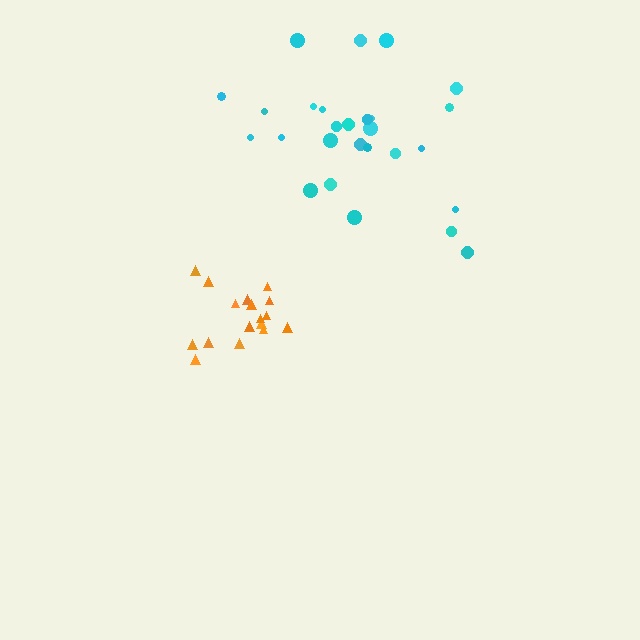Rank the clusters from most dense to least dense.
orange, cyan.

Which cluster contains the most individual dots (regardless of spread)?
Cyan (27).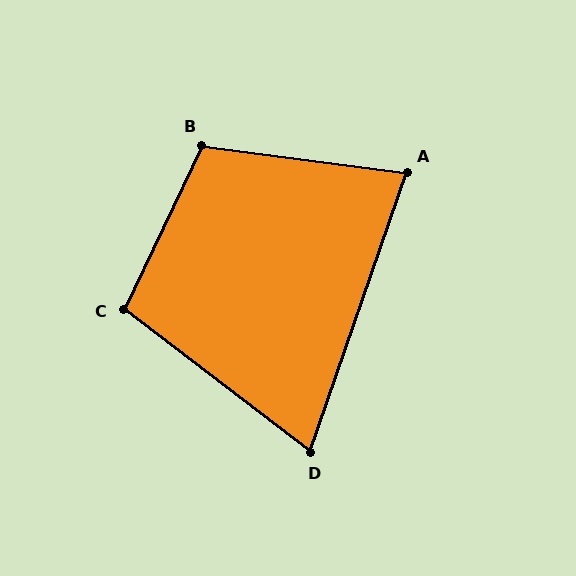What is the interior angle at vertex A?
Approximately 78 degrees (acute).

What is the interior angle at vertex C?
Approximately 102 degrees (obtuse).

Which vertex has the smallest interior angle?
D, at approximately 72 degrees.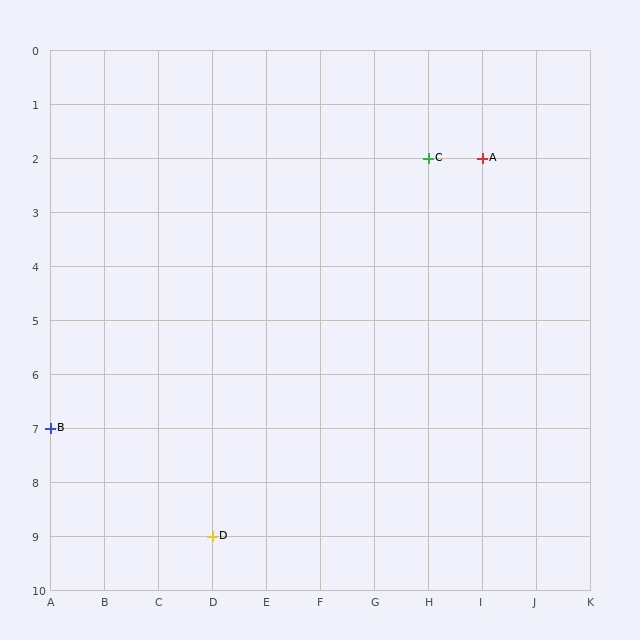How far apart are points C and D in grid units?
Points C and D are 4 columns and 7 rows apart (about 8.1 grid units diagonally).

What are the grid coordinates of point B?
Point B is at grid coordinates (A, 7).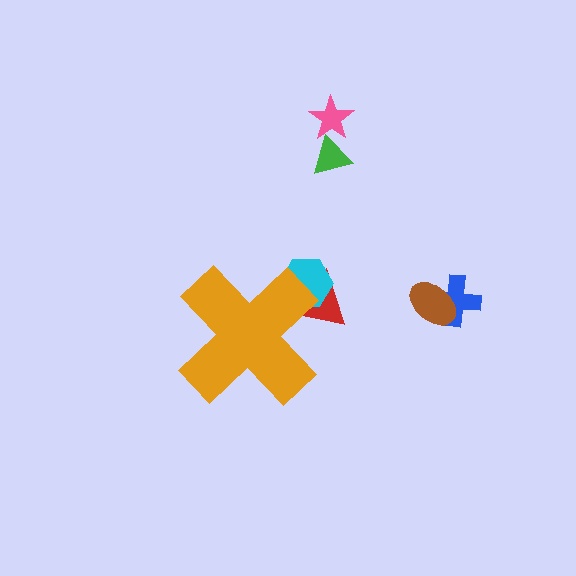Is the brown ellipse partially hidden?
No, the brown ellipse is fully visible.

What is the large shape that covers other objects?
An orange cross.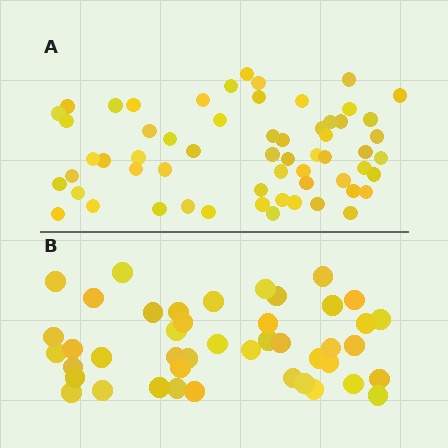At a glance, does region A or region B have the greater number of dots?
Region A (the top region) has more dots.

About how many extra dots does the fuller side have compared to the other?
Region A has approximately 15 more dots than region B.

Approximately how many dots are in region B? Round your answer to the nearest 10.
About 40 dots. (The exact count is 44, which rounds to 40.)